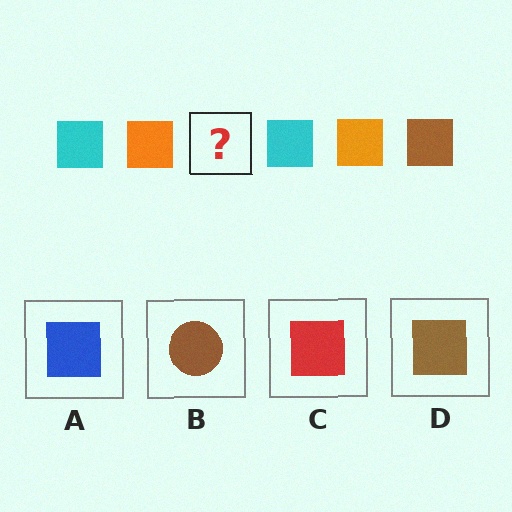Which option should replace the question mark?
Option D.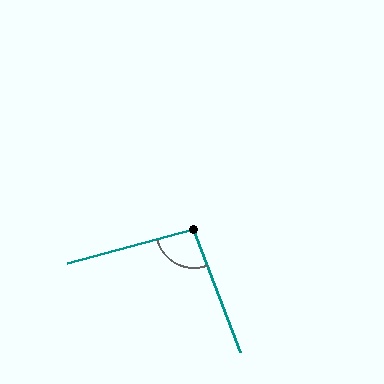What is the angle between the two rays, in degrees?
Approximately 96 degrees.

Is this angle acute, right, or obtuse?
It is obtuse.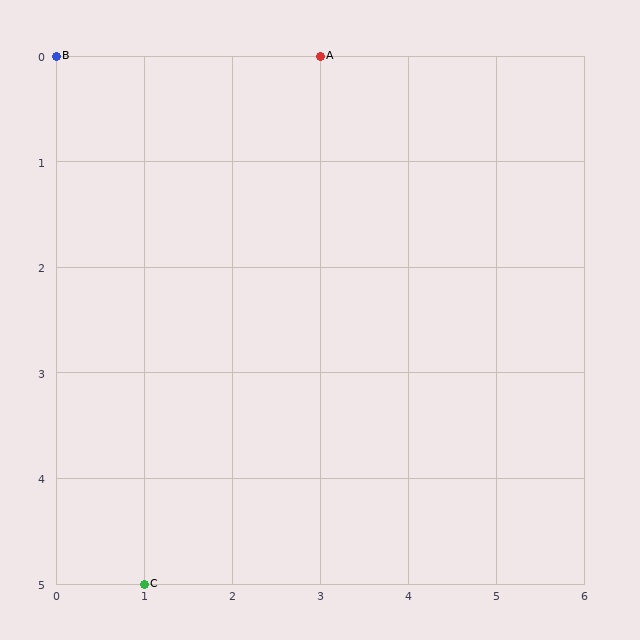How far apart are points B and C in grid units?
Points B and C are 1 column and 5 rows apart (about 5.1 grid units diagonally).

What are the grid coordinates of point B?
Point B is at grid coordinates (0, 0).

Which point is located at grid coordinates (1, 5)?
Point C is at (1, 5).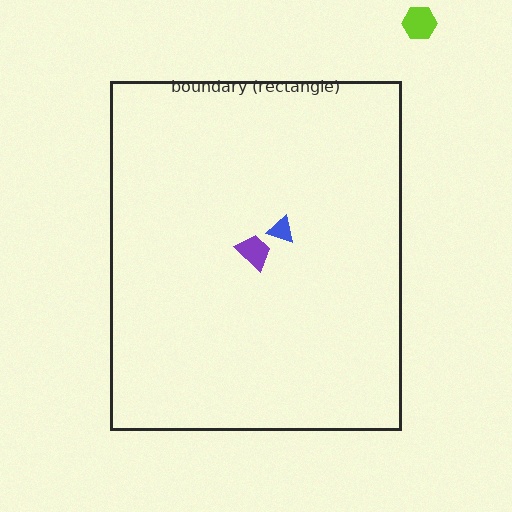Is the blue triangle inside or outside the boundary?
Inside.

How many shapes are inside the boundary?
2 inside, 1 outside.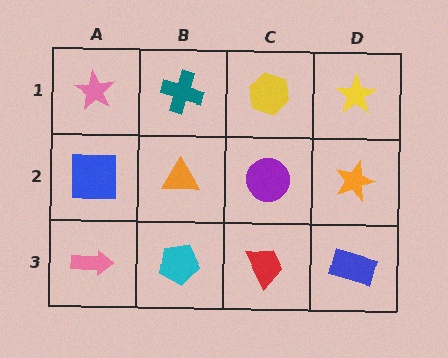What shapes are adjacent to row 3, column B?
An orange triangle (row 2, column B), a pink arrow (row 3, column A), a red trapezoid (row 3, column C).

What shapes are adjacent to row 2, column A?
A pink star (row 1, column A), a pink arrow (row 3, column A), an orange triangle (row 2, column B).